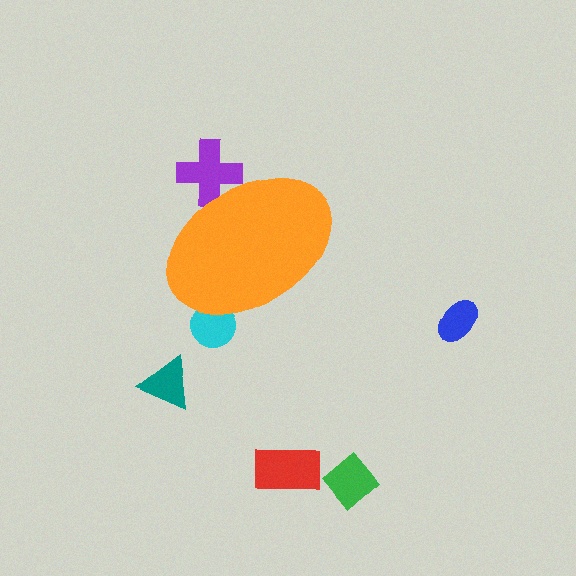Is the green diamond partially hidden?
No, the green diamond is fully visible.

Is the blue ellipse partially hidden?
No, the blue ellipse is fully visible.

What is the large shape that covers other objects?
An orange ellipse.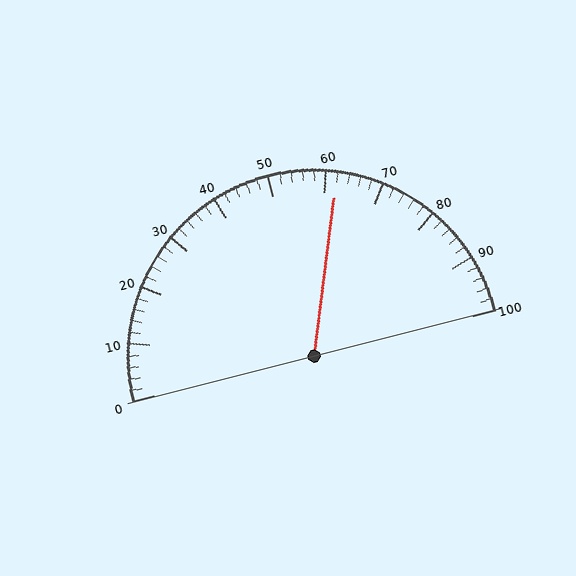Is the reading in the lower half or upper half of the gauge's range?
The reading is in the upper half of the range (0 to 100).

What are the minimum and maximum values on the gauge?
The gauge ranges from 0 to 100.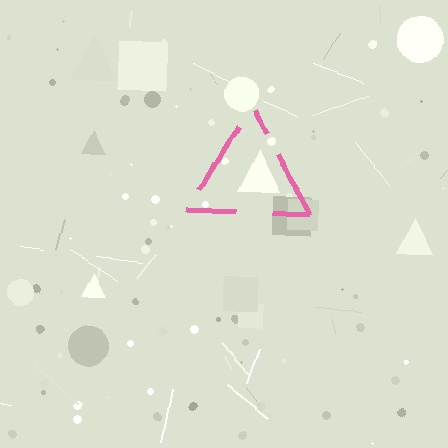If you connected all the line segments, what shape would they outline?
They would outline a triangle.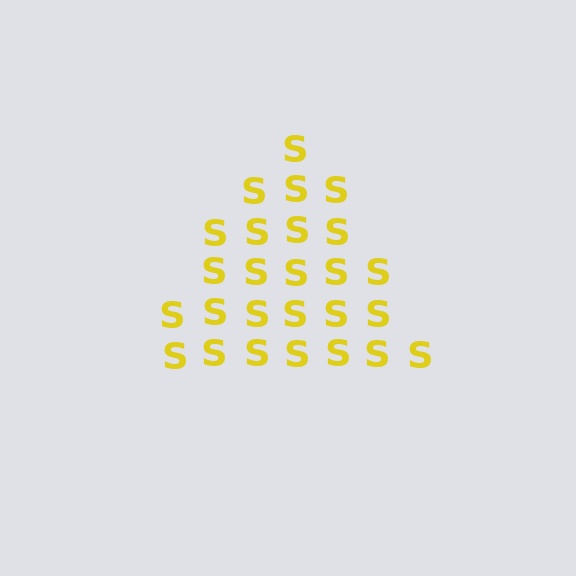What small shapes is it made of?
It is made of small letter S's.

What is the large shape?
The large shape is a triangle.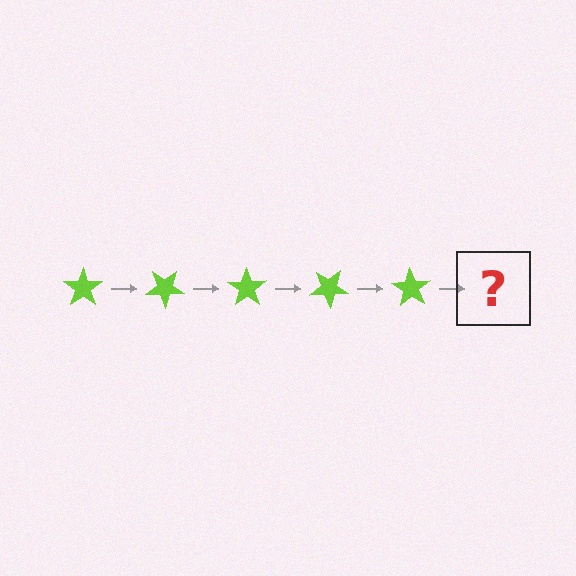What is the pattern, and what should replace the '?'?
The pattern is that the star rotates 35 degrees each step. The '?' should be a lime star rotated 175 degrees.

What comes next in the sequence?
The next element should be a lime star rotated 175 degrees.